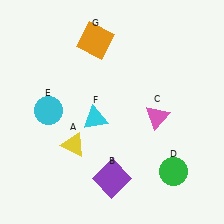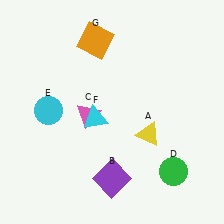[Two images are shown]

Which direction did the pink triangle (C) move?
The pink triangle (C) moved left.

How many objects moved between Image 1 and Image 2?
2 objects moved between the two images.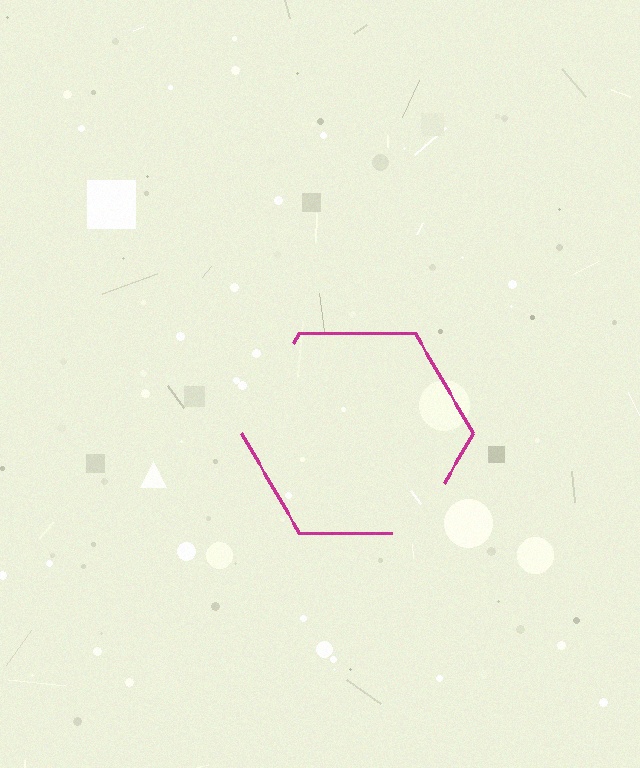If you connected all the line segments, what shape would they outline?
They would outline a hexagon.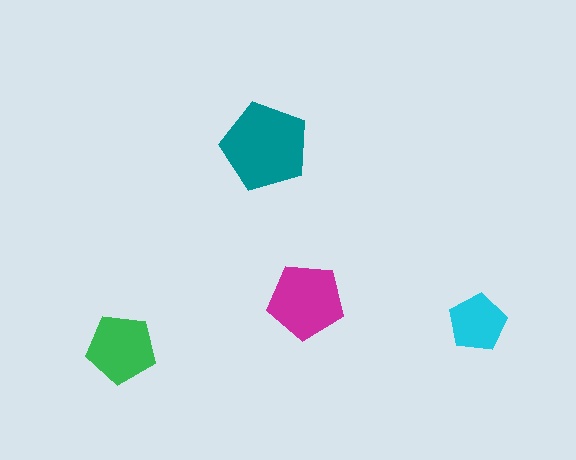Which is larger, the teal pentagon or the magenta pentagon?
The teal one.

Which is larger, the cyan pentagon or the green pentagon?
The green one.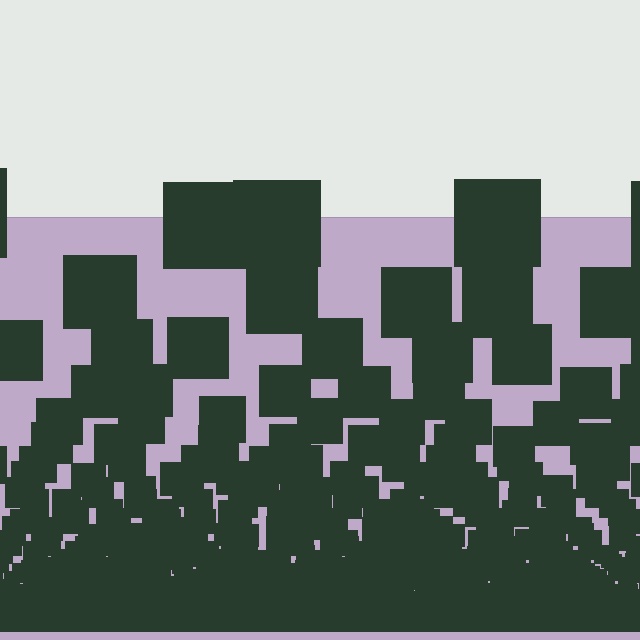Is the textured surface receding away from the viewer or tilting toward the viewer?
The surface appears to tilt toward the viewer. Texture elements get larger and sparser toward the top.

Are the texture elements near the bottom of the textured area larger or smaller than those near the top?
Smaller. The gradient is inverted — elements near the bottom are smaller and denser.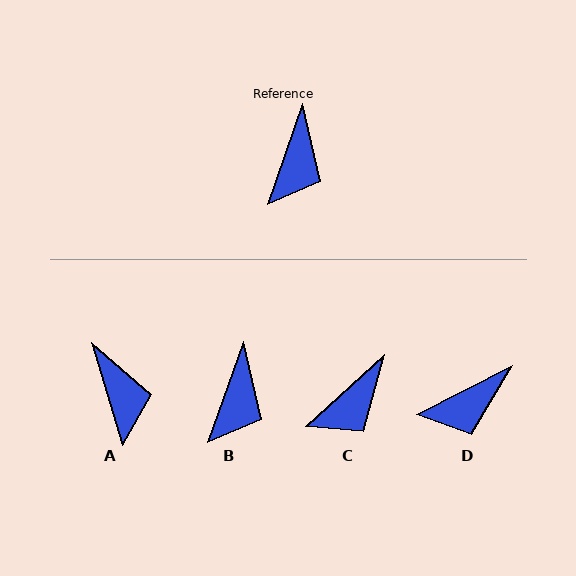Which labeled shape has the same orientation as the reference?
B.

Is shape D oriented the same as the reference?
No, it is off by about 44 degrees.